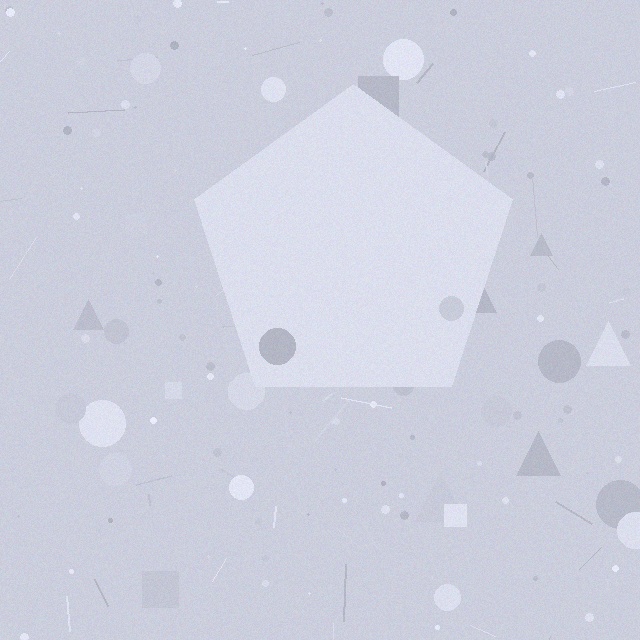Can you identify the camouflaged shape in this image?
The camouflaged shape is a pentagon.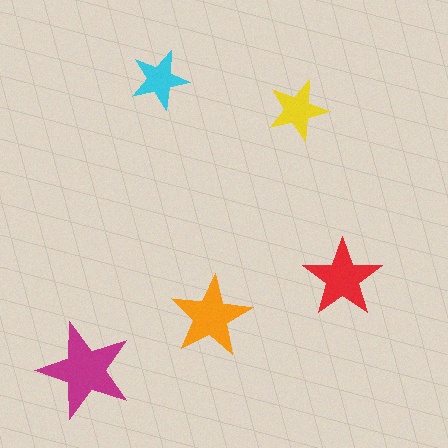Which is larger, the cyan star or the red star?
The red one.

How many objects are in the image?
There are 5 objects in the image.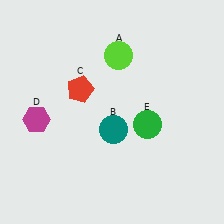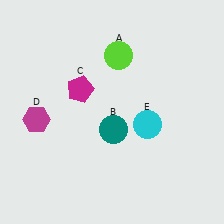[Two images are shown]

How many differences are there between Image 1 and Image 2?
There are 2 differences between the two images.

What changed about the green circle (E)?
In Image 1, E is green. In Image 2, it changed to cyan.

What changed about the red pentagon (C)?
In Image 1, C is red. In Image 2, it changed to magenta.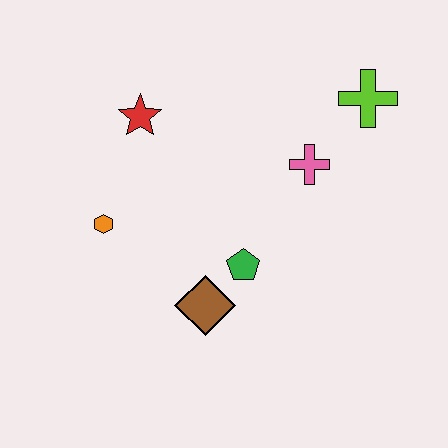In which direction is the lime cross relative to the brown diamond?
The lime cross is above the brown diamond.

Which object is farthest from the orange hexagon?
The lime cross is farthest from the orange hexagon.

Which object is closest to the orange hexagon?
The red star is closest to the orange hexagon.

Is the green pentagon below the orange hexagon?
Yes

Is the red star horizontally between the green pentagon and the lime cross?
No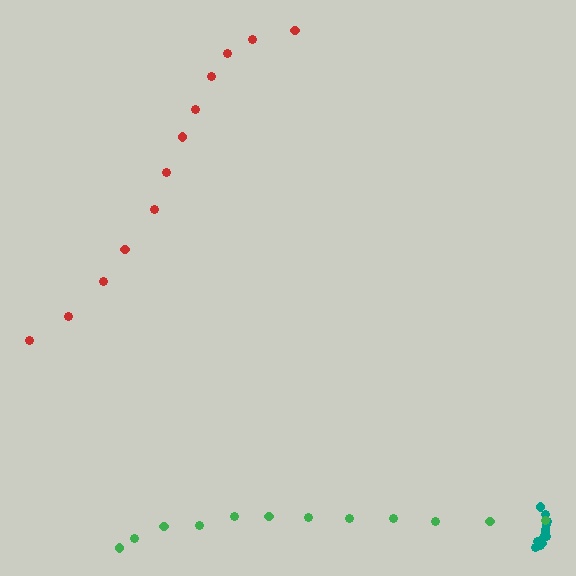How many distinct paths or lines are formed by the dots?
There are 3 distinct paths.